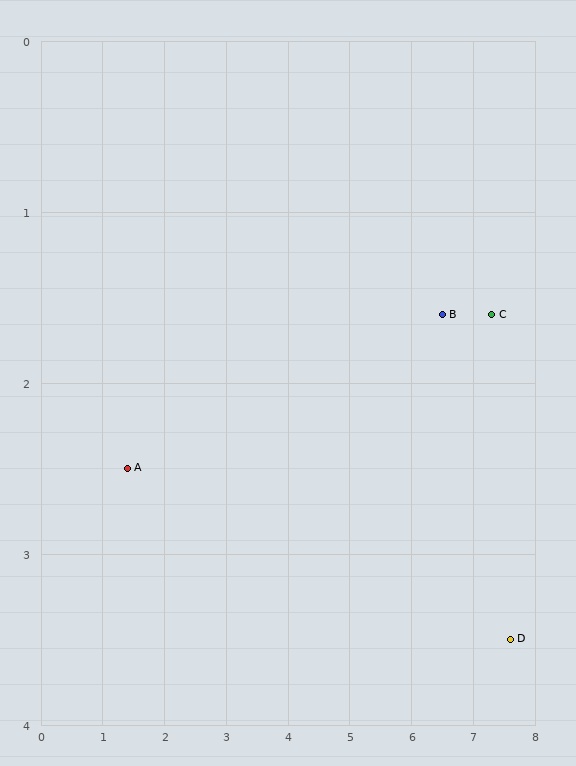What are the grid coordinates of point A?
Point A is at approximately (1.4, 2.5).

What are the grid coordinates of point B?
Point B is at approximately (6.5, 1.6).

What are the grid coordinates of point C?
Point C is at approximately (7.3, 1.6).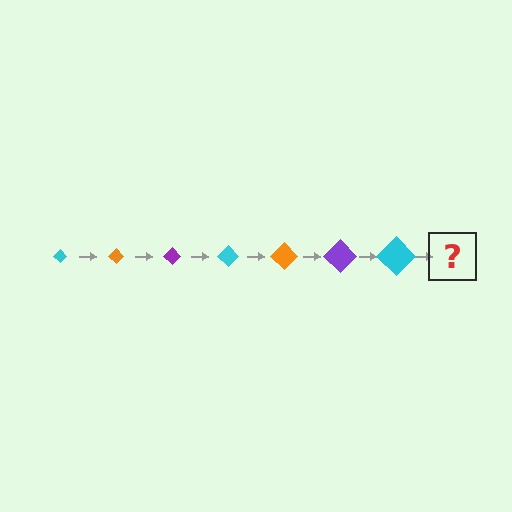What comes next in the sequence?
The next element should be an orange diamond, larger than the previous one.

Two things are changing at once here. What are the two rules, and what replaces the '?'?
The two rules are that the diamond grows larger each step and the color cycles through cyan, orange, and purple. The '?' should be an orange diamond, larger than the previous one.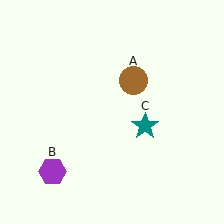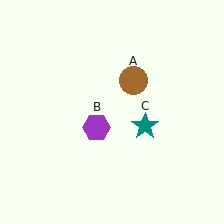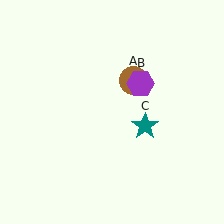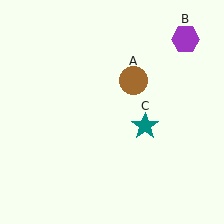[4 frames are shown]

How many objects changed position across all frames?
1 object changed position: purple hexagon (object B).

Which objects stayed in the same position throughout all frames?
Brown circle (object A) and teal star (object C) remained stationary.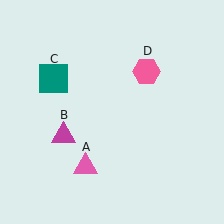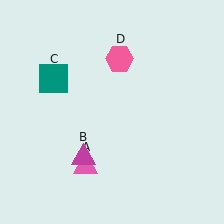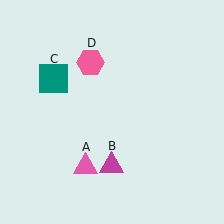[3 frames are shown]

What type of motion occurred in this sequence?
The magenta triangle (object B), pink hexagon (object D) rotated counterclockwise around the center of the scene.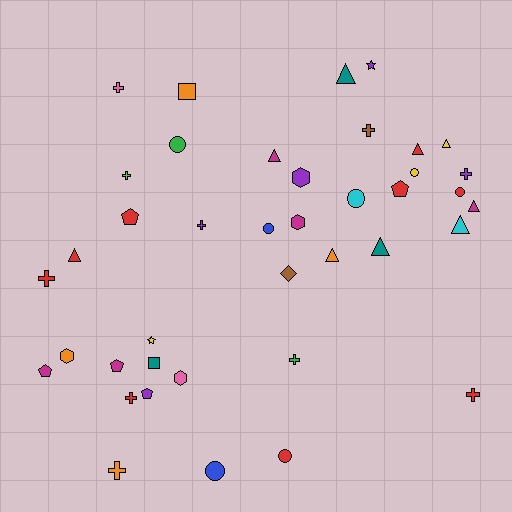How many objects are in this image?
There are 40 objects.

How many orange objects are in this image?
There are 4 orange objects.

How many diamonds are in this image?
There is 1 diamond.